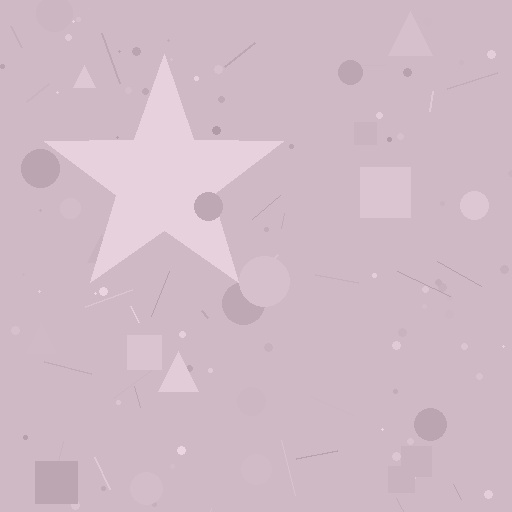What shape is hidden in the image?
A star is hidden in the image.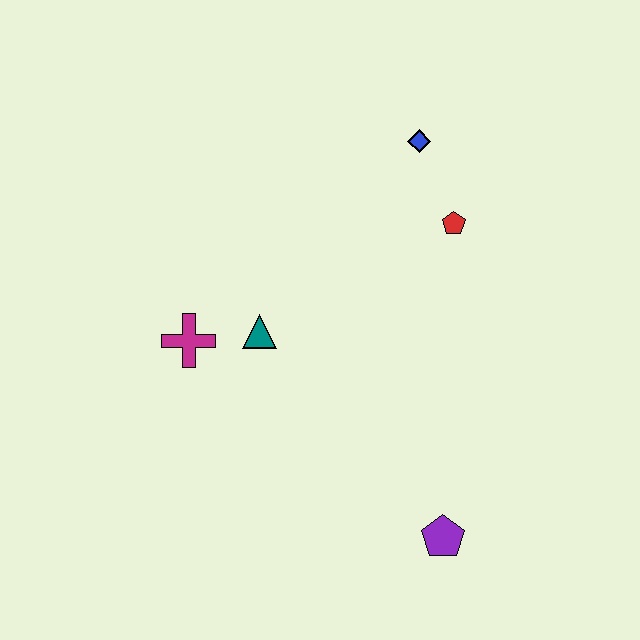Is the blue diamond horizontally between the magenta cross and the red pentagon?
Yes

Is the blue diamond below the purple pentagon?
No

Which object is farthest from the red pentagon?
The purple pentagon is farthest from the red pentagon.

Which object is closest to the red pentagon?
The blue diamond is closest to the red pentagon.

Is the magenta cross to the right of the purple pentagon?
No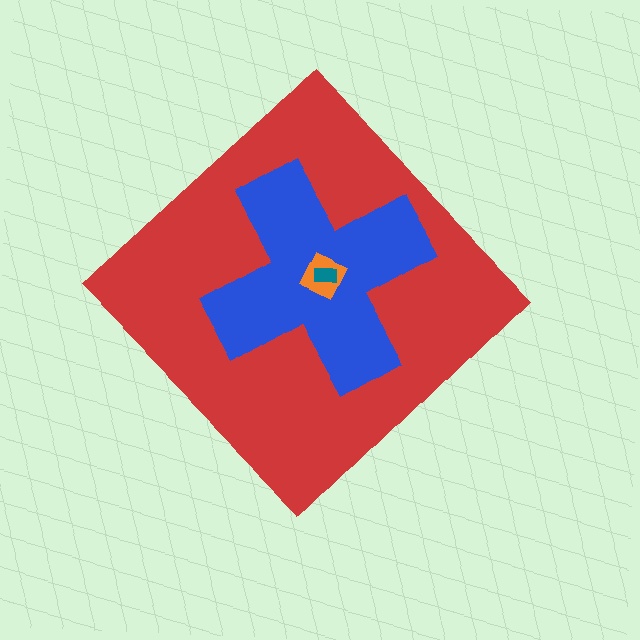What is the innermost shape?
The teal rectangle.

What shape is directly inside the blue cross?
The orange square.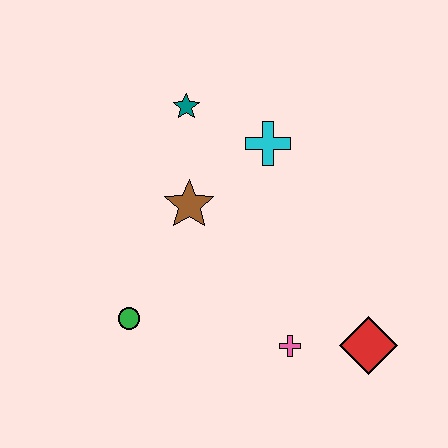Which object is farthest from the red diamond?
The teal star is farthest from the red diamond.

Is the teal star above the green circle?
Yes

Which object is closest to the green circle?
The brown star is closest to the green circle.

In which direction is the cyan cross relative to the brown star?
The cyan cross is to the right of the brown star.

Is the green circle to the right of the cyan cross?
No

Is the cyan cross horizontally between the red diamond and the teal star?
Yes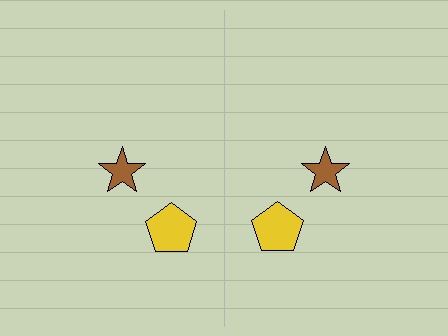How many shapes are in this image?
There are 4 shapes in this image.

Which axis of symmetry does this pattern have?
The pattern has a vertical axis of symmetry running through the center of the image.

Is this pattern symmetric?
Yes, this pattern has bilateral (reflection) symmetry.